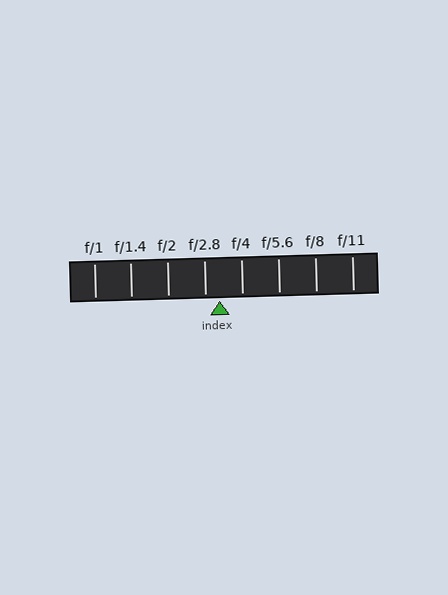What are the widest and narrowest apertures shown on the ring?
The widest aperture shown is f/1 and the narrowest is f/11.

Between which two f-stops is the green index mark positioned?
The index mark is between f/2.8 and f/4.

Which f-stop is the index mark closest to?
The index mark is closest to f/2.8.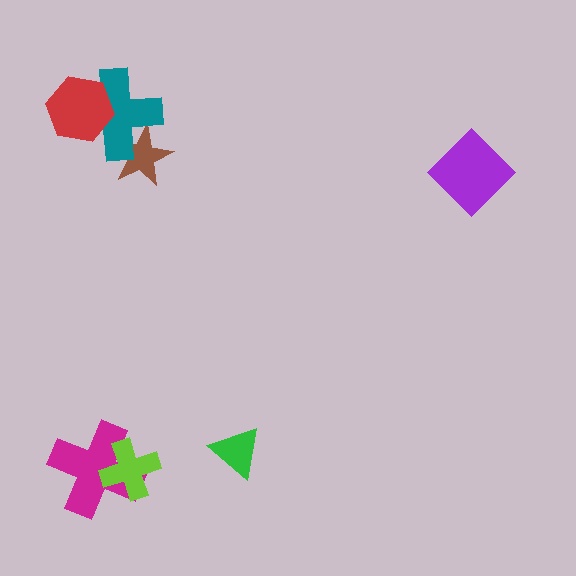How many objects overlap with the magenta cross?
1 object overlaps with the magenta cross.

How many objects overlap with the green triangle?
0 objects overlap with the green triangle.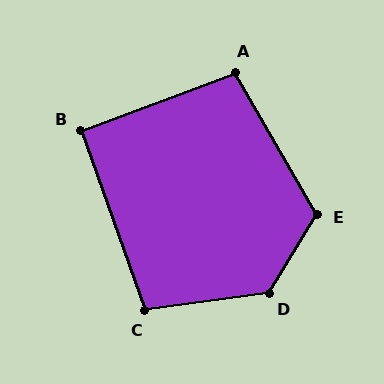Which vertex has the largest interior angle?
D, at approximately 129 degrees.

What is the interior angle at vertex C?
Approximately 102 degrees (obtuse).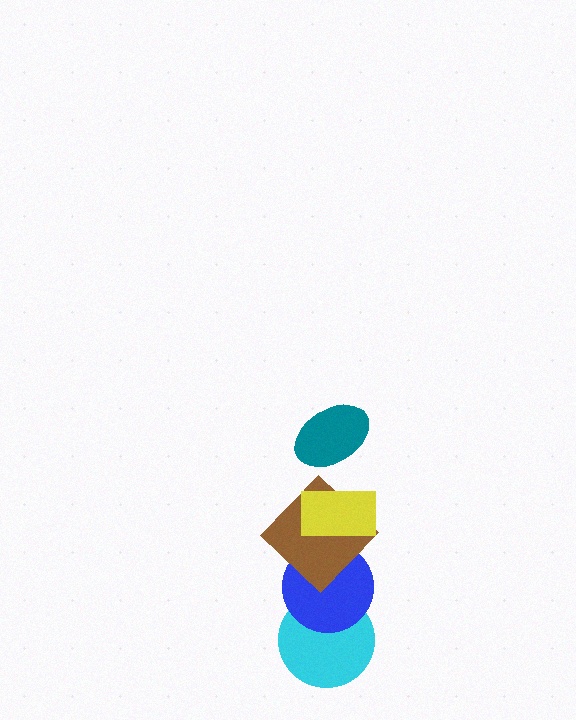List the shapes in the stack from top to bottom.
From top to bottom: the teal ellipse, the yellow rectangle, the brown diamond, the blue circle, the cyan circle.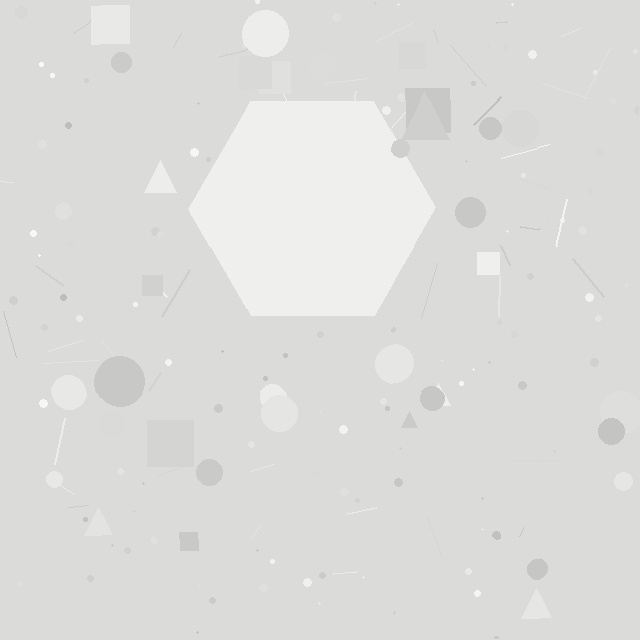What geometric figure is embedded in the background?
A hexagon is embedded in the background.